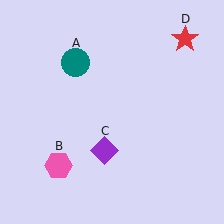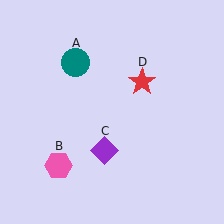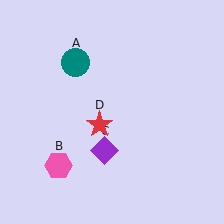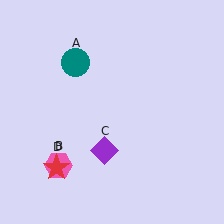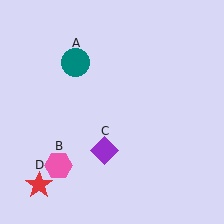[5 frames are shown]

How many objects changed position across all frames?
1 object changed position: red star (object D).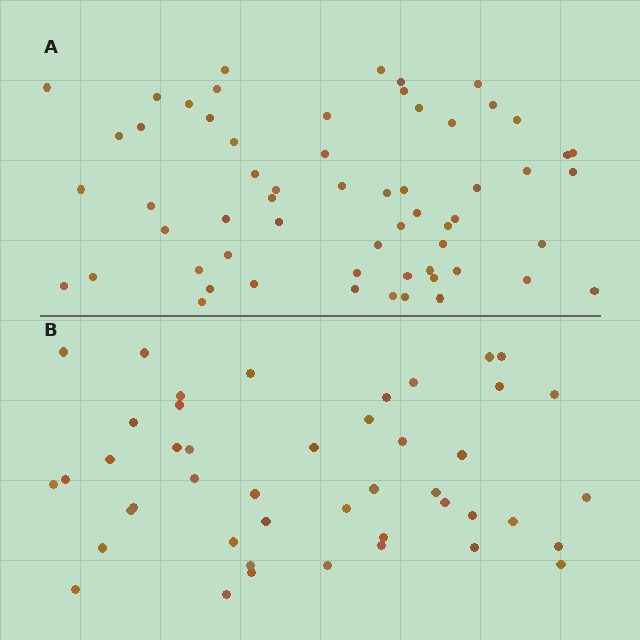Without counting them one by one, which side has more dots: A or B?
Region A (the top region) has more dots.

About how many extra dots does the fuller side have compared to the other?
Region A has approximately 15 more dots than region B.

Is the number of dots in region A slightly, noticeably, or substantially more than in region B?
Region A has noticeably more, but not dramatically so. The ratio is roughly 1.3 to 1.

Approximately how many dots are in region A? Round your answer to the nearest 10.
About 60 dots.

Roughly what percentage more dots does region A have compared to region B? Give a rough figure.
About 35% more.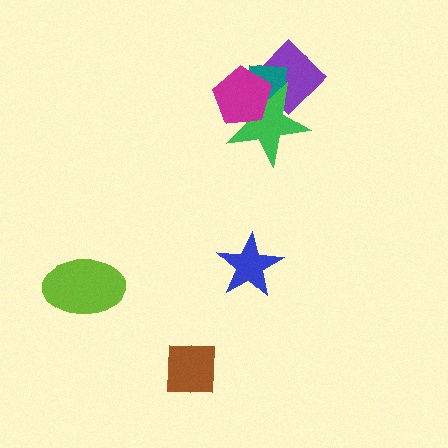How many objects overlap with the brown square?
0 objects overlap with the brown square.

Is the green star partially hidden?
Yes, it is partially covered by another shape.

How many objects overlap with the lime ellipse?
0 objects overlap with the lime ellipse.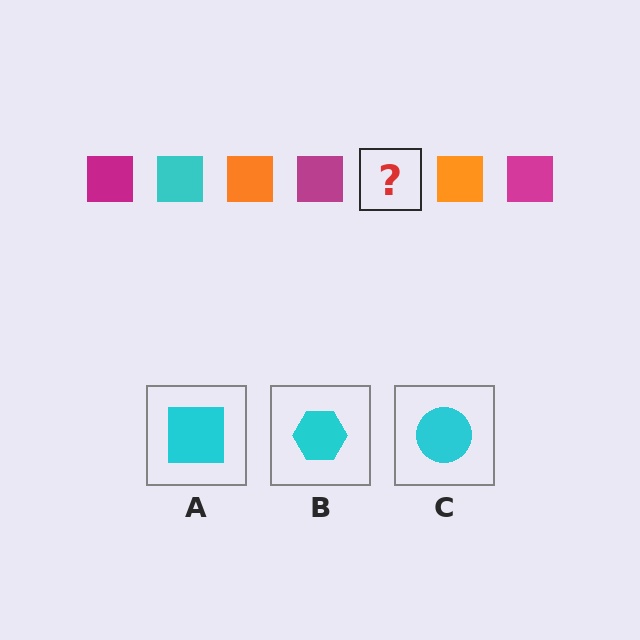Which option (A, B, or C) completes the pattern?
A.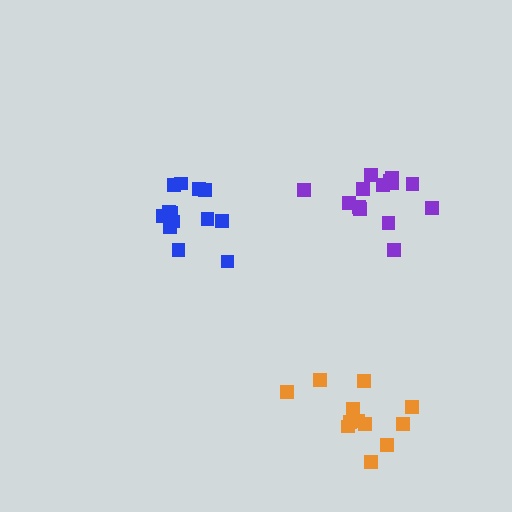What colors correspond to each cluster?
The clusters are colored: purple, blue, orange.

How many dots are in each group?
Group 1: 14 dots, Group 2: 14 dots, Group 3: 12 dots (40 total).